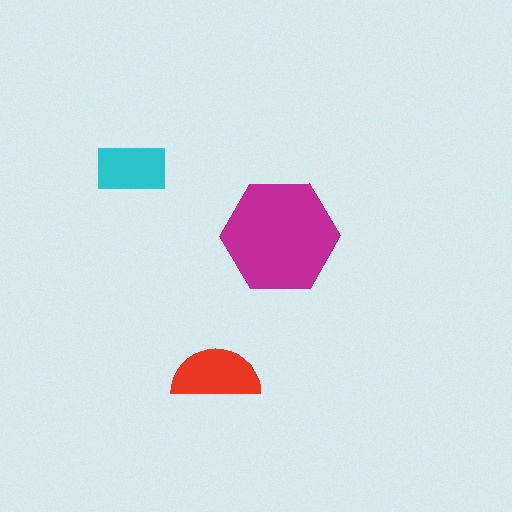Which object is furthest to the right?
The magenta hexagon is rightmost.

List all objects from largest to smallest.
The magenta hexagon, the red semicircle, the cyan rectangle.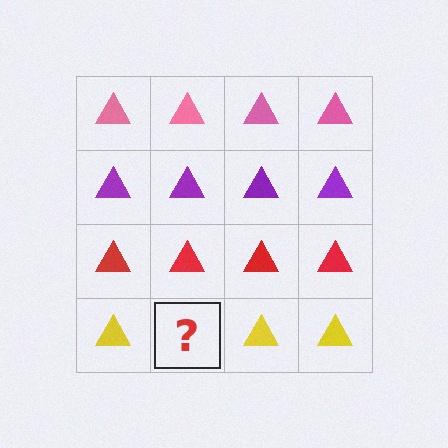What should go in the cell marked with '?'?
The missing cell should contain a yellow triangle.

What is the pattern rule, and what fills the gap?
The rule is that each row has a consistent color. The gap should be filled with a yellow triangle.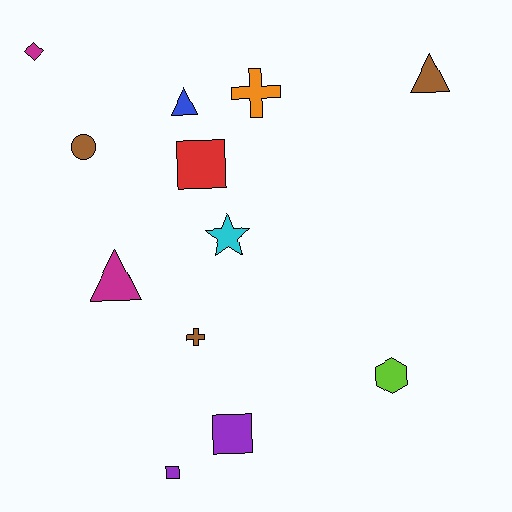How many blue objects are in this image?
There is 1 blue object.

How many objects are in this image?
There are 12 objects.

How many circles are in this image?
There is 1 circle.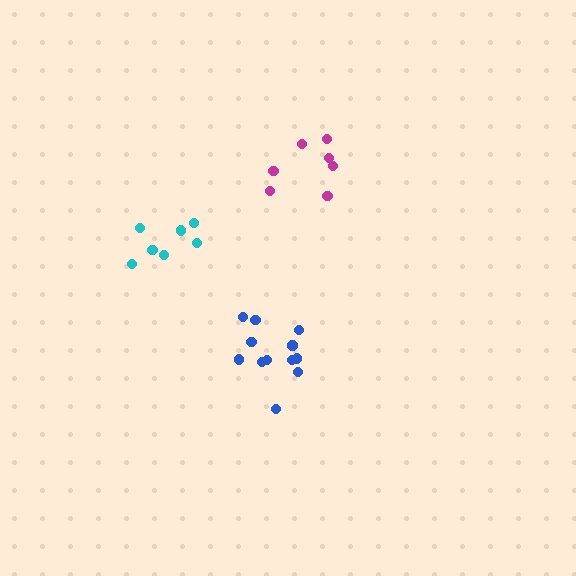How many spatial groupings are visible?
There are 3 spatial groupings.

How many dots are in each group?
Group 1: 12 dots, Group 2: 7 dots, Group 3: 7 dots (26 total).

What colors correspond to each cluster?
The clusters are colored: blue, cyan, magenta.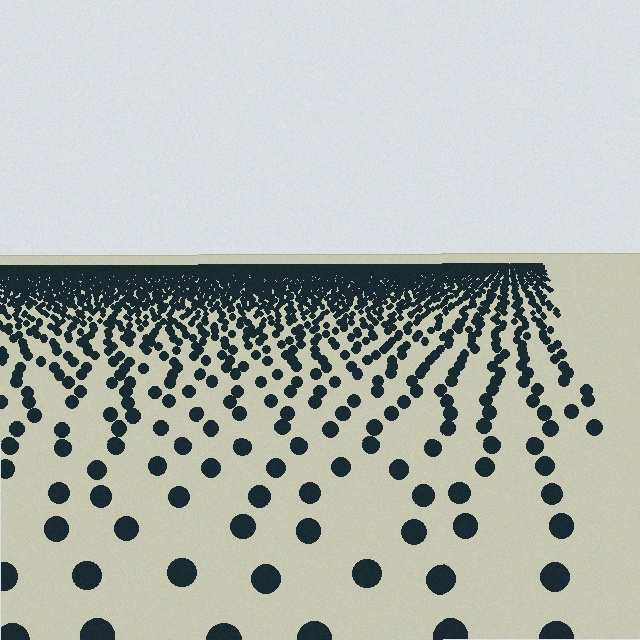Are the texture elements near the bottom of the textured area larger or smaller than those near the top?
Larger. Near the bottom, elements are closer to the viewer and appear at a bigger on-screen size.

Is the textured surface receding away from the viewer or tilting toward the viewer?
The surface is receding away from the viewer. Texture elements get smaller and denser toward the top.